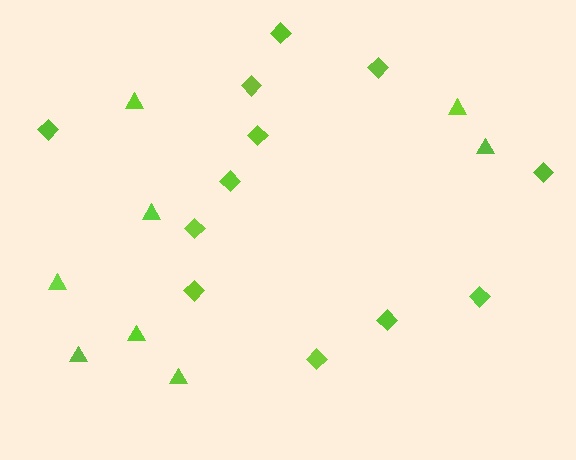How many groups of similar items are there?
There are 2 groups: one group of triangles (8) and one group of diamonds (12).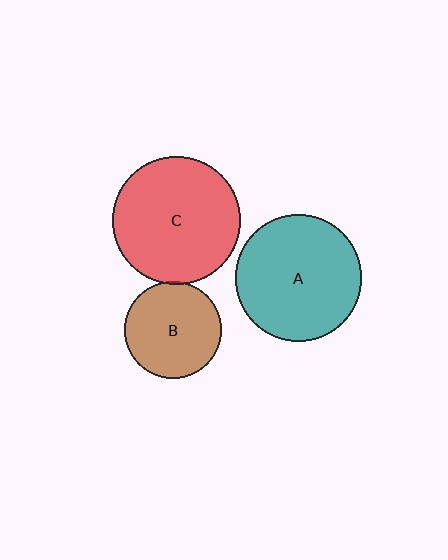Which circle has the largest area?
Circle C (red).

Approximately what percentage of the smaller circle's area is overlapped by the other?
Approximately 5%.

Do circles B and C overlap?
Yes.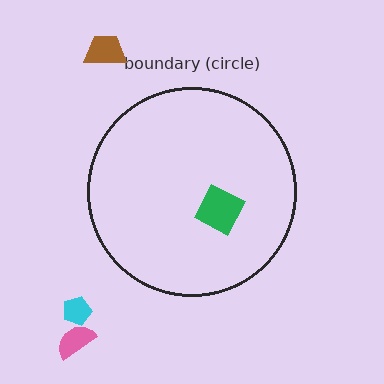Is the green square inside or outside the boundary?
Inside.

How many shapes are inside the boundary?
1 inside, 3 outside.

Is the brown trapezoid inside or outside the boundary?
Outside.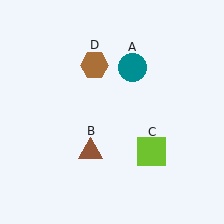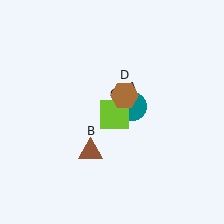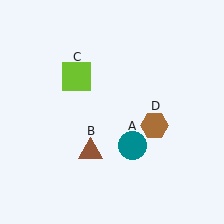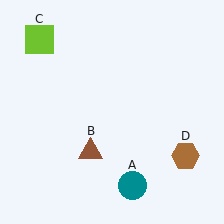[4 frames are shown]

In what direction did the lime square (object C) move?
The lime square (object C) moved up and to the left.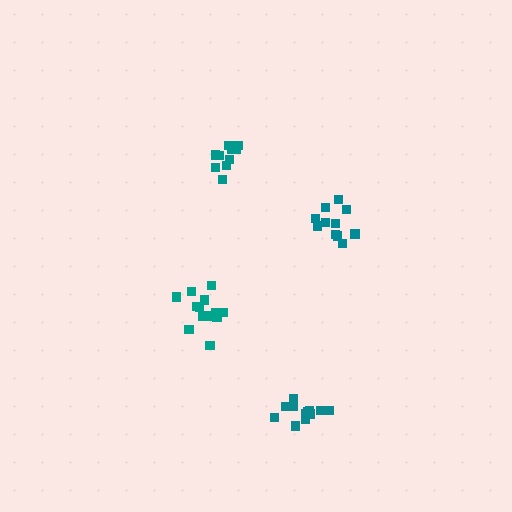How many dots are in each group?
Group 1: 13 dots, Group 2: 11 dots, Group 3: 11 dots, Group 4: 12 dots (47 total).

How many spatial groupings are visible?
There are 4 spatial groupings.